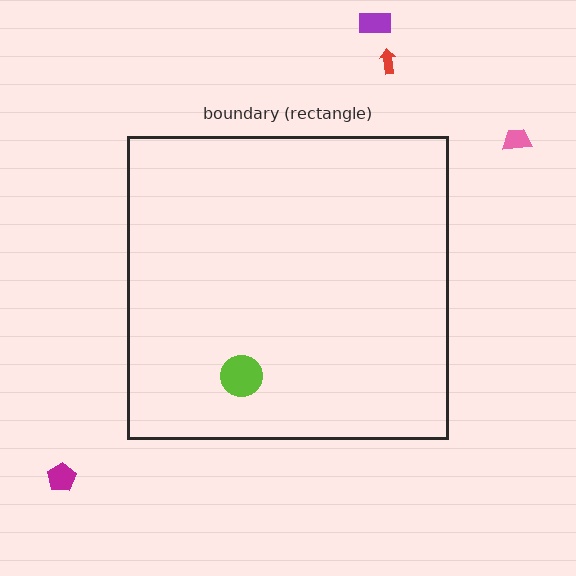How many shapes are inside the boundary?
1 inside, 4 outside.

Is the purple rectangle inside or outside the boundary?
Outside.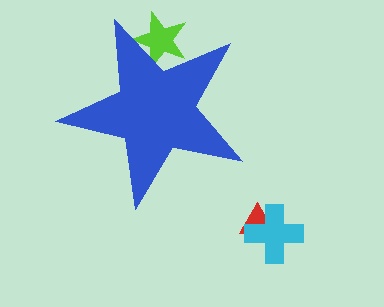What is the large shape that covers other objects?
A blue star.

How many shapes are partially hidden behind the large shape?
1 shape is partially hidden.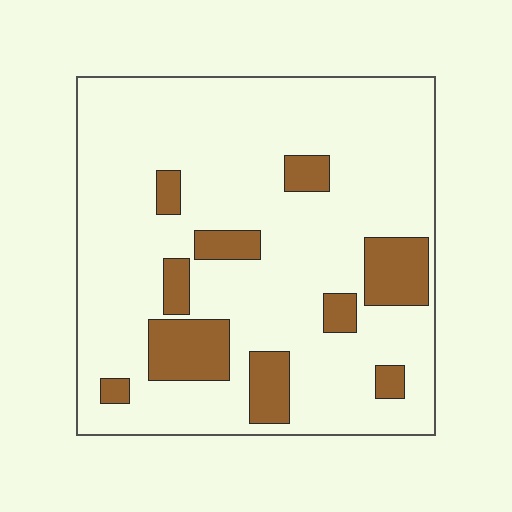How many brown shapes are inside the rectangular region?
10.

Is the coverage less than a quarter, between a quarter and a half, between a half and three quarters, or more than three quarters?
Less than a quarter.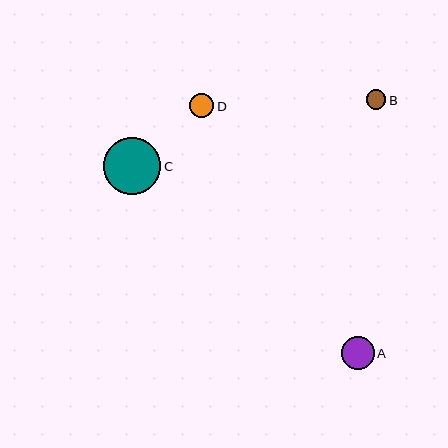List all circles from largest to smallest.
From largest to smallest: C, A, D, B.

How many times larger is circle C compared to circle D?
Circle C is approximately 2.3 times the size of circle D.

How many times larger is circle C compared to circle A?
Circle C is approximately 1.7 times the size of circle A.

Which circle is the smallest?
Circle B is the smallest with a size of approximately 20 pixels.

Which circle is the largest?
Circle C is the largest with a size of approximately 57 pixels.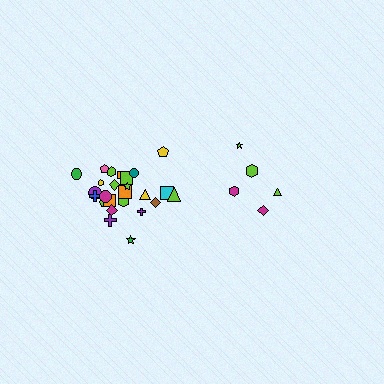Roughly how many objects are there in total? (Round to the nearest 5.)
Roughly 30 objects in total.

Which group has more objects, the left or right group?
The left group.